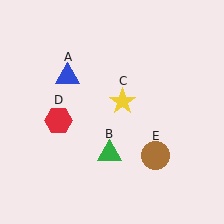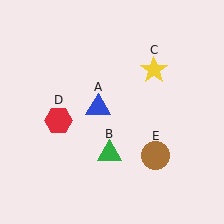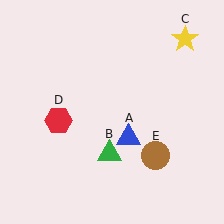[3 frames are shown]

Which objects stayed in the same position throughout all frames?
Green triangle (object B) and red hexagon (object D) and brown circle (object E) remained stationary.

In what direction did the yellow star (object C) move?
The yellow star (object C) moved up and to the right.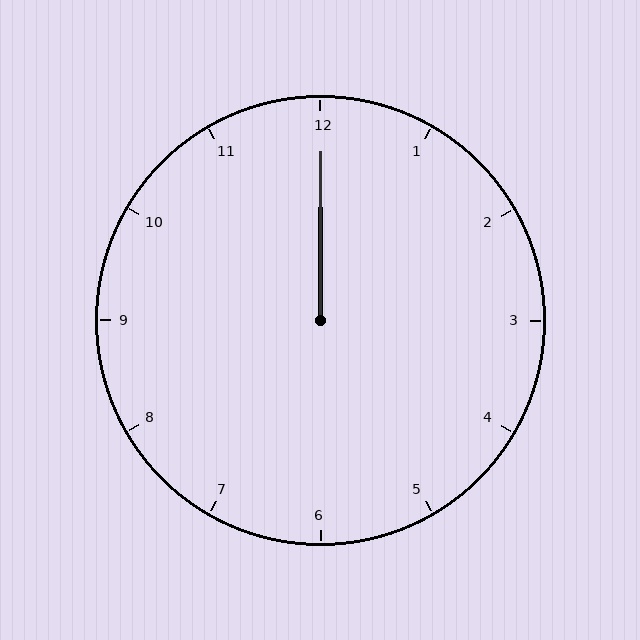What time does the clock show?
12:00.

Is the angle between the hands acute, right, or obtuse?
It is acute.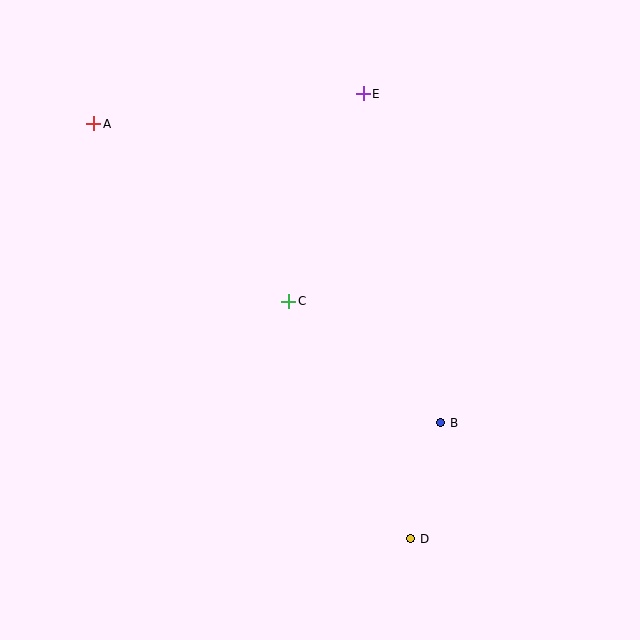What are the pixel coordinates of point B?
Point B is at (441, 423).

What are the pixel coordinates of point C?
Point C is at (289, 301).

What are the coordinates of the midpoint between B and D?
The midpoint between B and D is at (426, 481).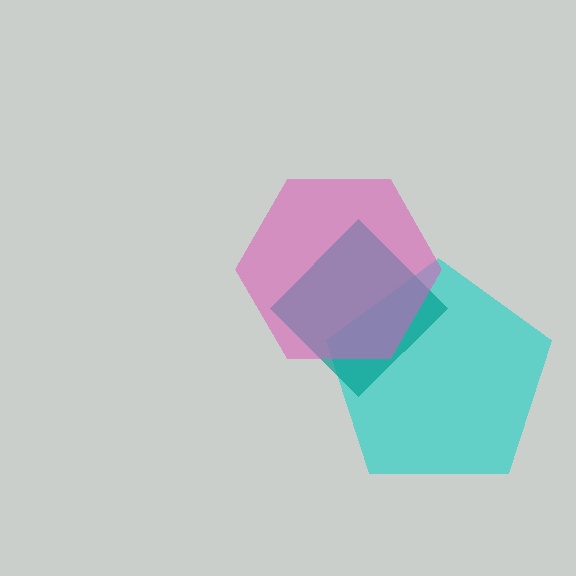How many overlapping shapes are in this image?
There are 3 overlapping shapes in the image.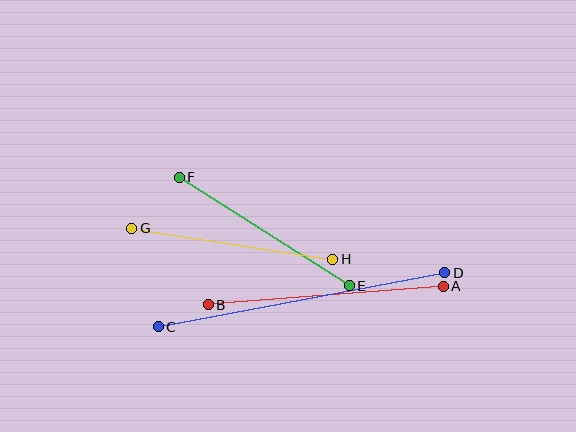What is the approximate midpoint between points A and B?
The midpoint is at approximately (326, 296) pixels.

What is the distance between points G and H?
The distance is approximately 203 pixels.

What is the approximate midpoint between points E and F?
The midpoint is at approximately (264, 232) pixels.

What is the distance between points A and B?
The distance is approximately 236 pixels.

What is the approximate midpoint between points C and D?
The midpoint is at approximately (302, 300) pixels.